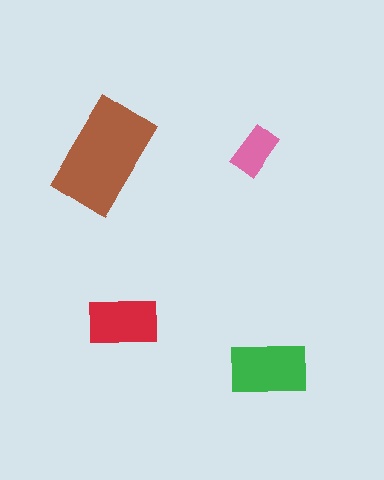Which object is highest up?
The pink rectangle is topmost.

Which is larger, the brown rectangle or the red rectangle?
The brown one.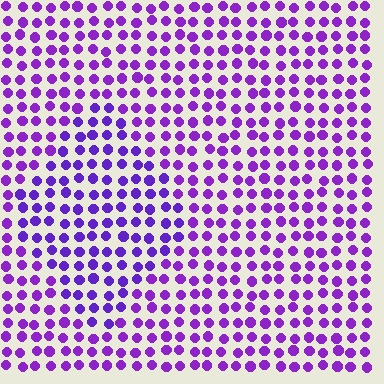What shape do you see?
I see a diamond.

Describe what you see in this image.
The image is filled with small purple elements in a uniform arrangement. A diamond-shaped region is visible where the elements are tinted to a slightly different hue, forming a subtle color boundary.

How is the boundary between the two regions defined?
The boundary is defined purely by a slight shift in hue (about 16 degrees). Spacing, size, and orientation are identical on both sides.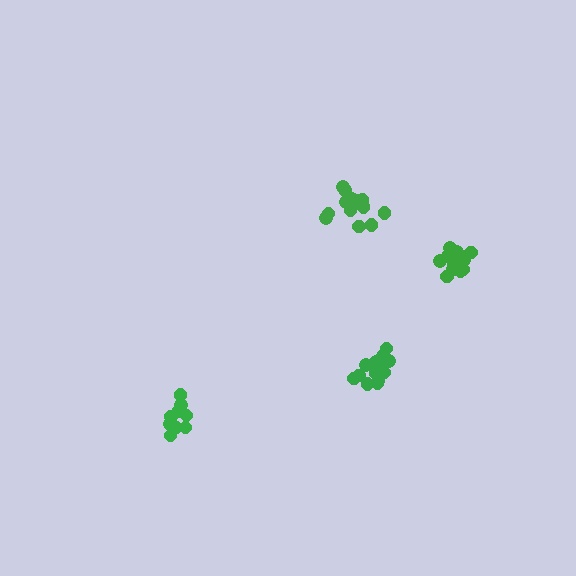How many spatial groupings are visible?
There are 4 spatial groupings.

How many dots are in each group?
Group 1: 14 dots, Group 2: 11 dots, Group 3: 10 dots, Group 4: 15 dots (50 total).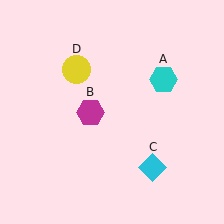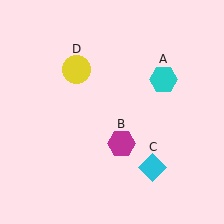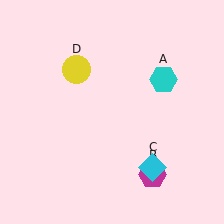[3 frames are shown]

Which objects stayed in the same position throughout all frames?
Cyan hexagon (object A) and cyan diamond (object C) and yellow circle (object D) remained stationary.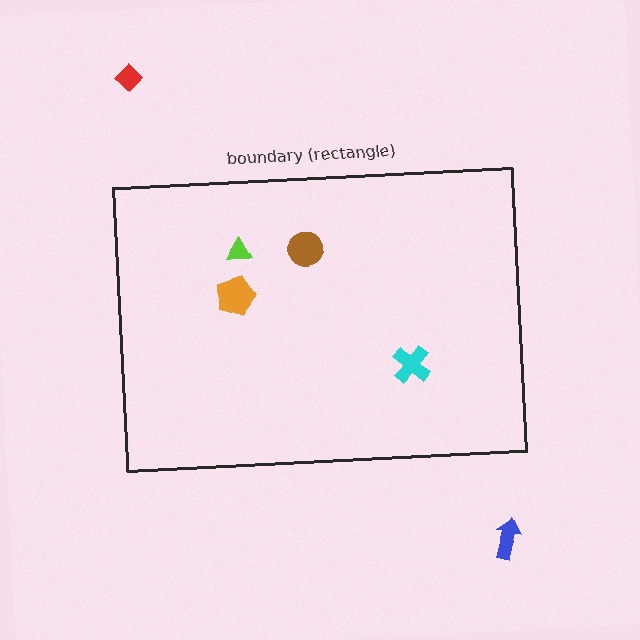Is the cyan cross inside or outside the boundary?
Inside.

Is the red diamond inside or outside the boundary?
Outside.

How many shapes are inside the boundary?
4 inside, 2 outside.